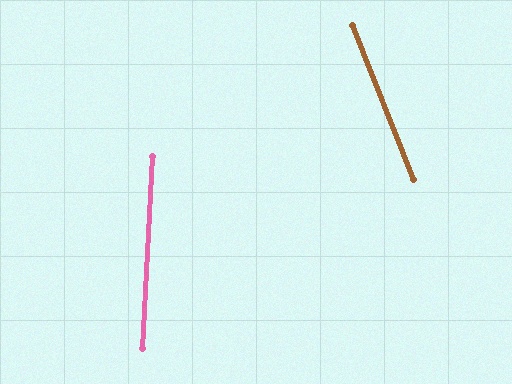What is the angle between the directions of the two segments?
Approximately 25 degrees.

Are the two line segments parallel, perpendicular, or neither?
Neither parallel nor perpendicular — they differ by about 25°.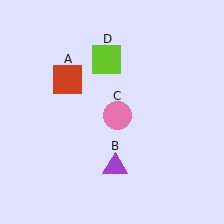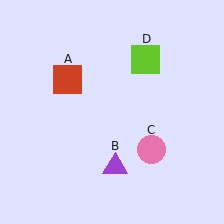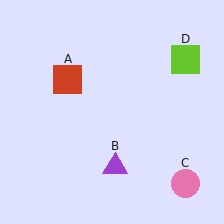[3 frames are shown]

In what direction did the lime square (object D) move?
The lime square (object D) moved right.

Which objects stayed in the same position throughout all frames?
Red square (object A) and purple triangle (object B) remained stationary.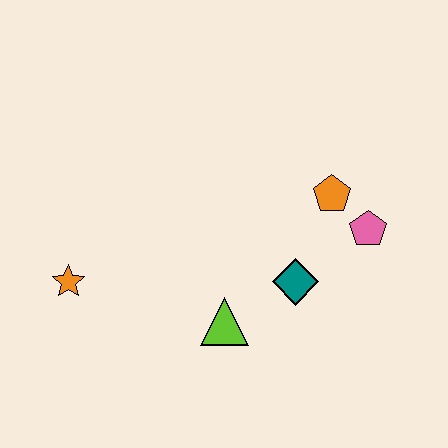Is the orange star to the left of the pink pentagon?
Yes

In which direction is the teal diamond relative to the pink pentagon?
The teal diamond is to the left of the pink pentagon.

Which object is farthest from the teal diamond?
The orange star is farthest from the teal diamond.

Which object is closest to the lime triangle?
The teal diamond is closest to the lime triangle.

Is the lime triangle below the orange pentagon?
Yes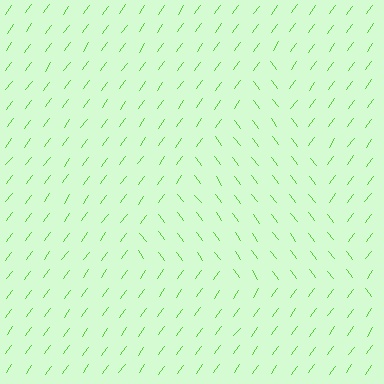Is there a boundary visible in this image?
Yes, there is a texture boundary formed by a change in line orientation.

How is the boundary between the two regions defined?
The boundary is defined purely by a change in line orientation (approximately 73 degrees difference). All lines are the same color and thickness.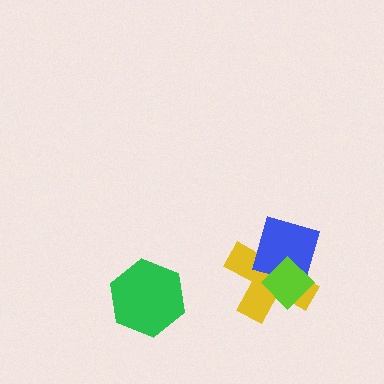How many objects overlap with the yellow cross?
2 objects overlap with the yellow cross.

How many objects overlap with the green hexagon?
0 objects overlap with the green hexagon.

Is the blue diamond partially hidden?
Yes, it is partially covered by another shape.